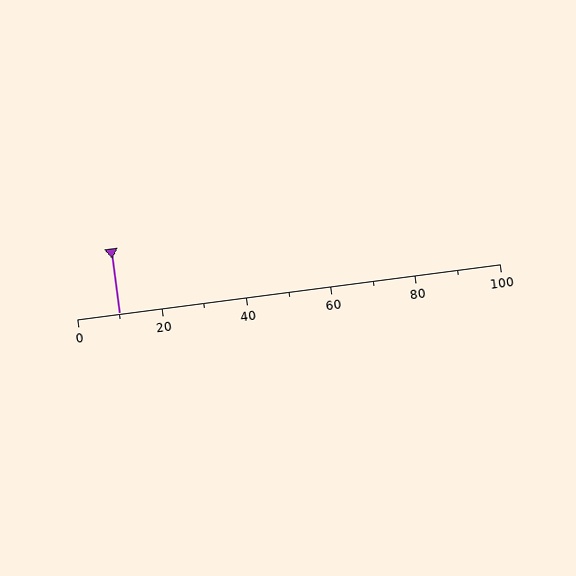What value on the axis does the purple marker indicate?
The marker indicates approximately 10.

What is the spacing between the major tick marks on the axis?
The major ticks are spaced 20 apart.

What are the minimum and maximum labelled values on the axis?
The axis runs from 0 to 100.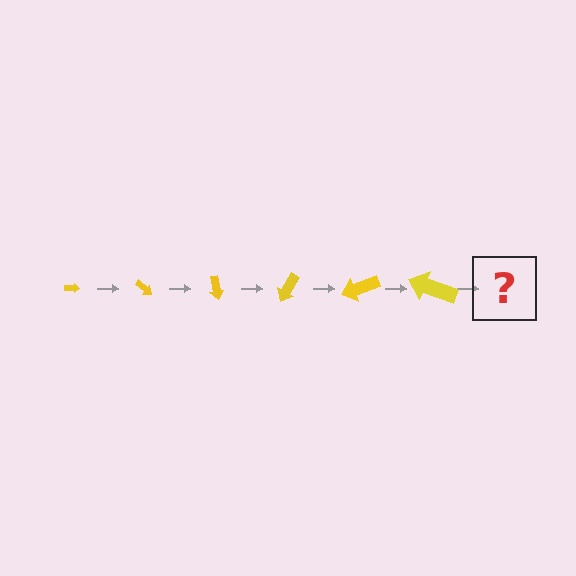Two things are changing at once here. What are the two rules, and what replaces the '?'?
The two rules are that the arrow grows larger each step and it rotates 40 degrees each step. The '?' should be an arrow, larger than the previous one and rotated 240 degrees from the start.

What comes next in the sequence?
The next element should be an arrow, larger than the previous one and rotated 240 degrees from the start.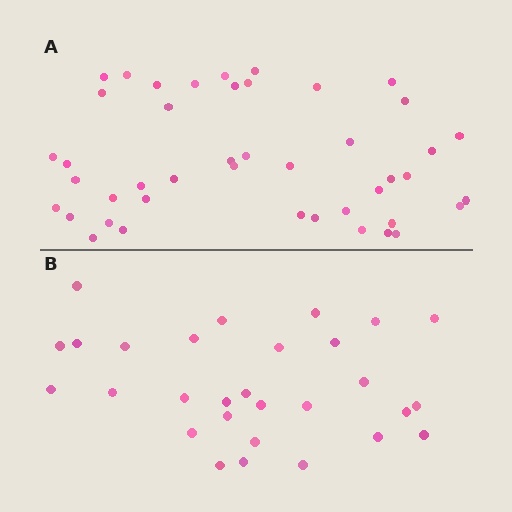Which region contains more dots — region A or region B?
Region A (the top region) has more dots.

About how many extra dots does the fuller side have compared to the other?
Region A has approximately 15 more dots than region B.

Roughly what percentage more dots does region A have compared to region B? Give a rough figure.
About 50% more.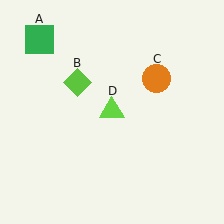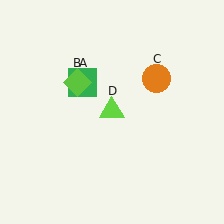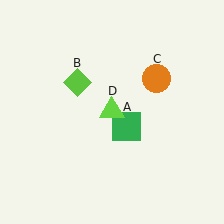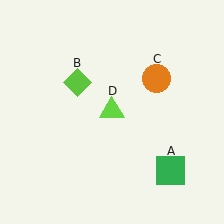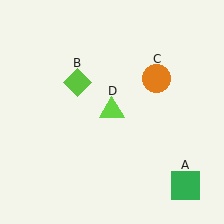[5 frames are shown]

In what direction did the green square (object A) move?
The green square (object A) moved down and to the right.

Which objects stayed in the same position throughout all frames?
Lime diamond (object B) and orange circle (object C) and lime triangle (object D) remained stationary.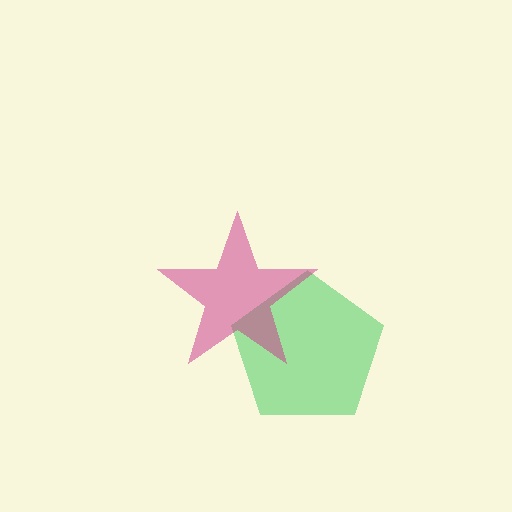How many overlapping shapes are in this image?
There are 2 overlapping shapes in the image.